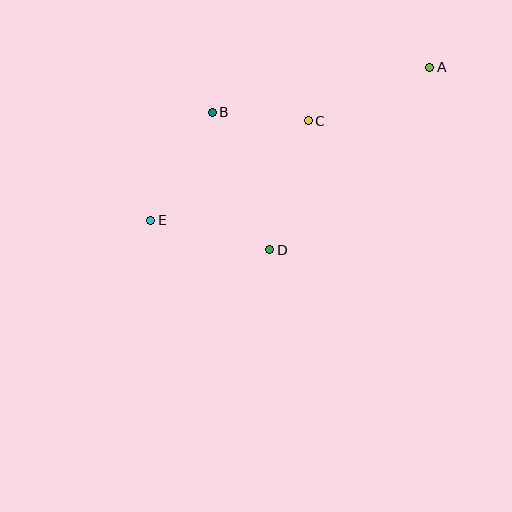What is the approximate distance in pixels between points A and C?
The distance between A and C is approximately 133 pixels.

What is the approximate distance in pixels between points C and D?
The distance between C and D is approximately 135 pixels.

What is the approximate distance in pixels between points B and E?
The distance between B and E is approximately 124 pixels.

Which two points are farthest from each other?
Points A and E are farthest from each other.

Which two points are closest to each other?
Points B and C are closest to each other.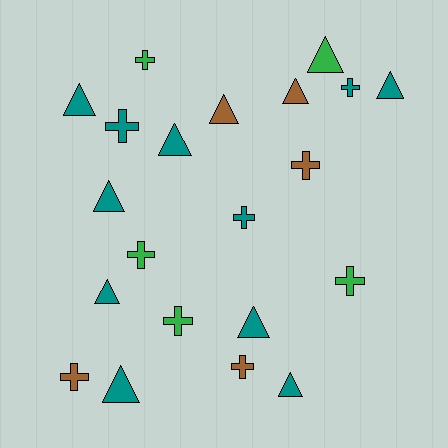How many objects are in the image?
There are 21 objects.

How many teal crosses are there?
There are 3 teal crosses.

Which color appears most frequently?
Teal, with 11 objects.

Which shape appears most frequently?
Triangle, with 11 objects.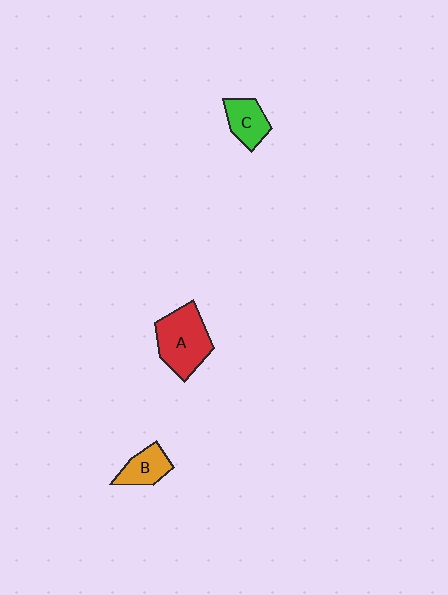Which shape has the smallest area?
Shape B (orange).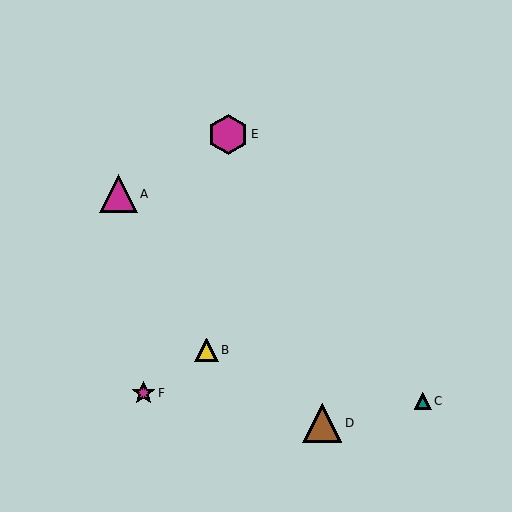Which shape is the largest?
The magenta hexagon (labeled E) is the largest.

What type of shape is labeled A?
Shape A is a magenta triangle.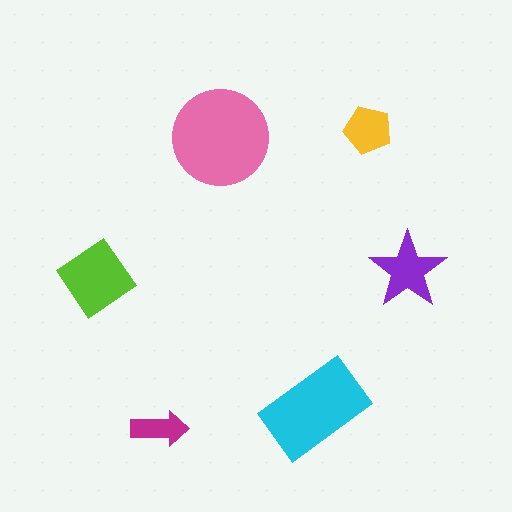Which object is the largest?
The pink circle.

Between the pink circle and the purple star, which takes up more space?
The pink circle.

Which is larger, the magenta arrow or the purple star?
The purple star.